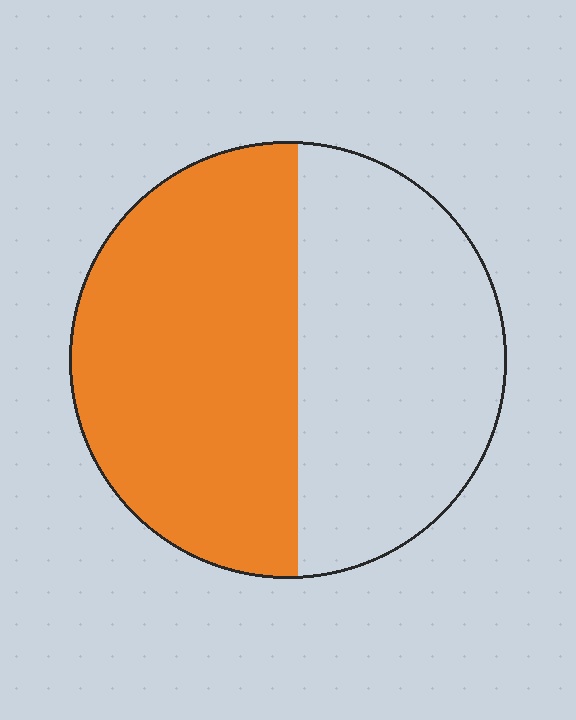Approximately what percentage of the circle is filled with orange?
Approximately 55%.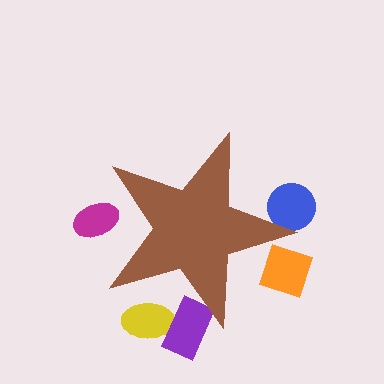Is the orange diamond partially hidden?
Yes, the orange diamond is partially hidden behind the brown star.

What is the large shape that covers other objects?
A brown star.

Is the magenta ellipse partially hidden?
Yes, the magenta ellipse is partially hidden behind the brown star.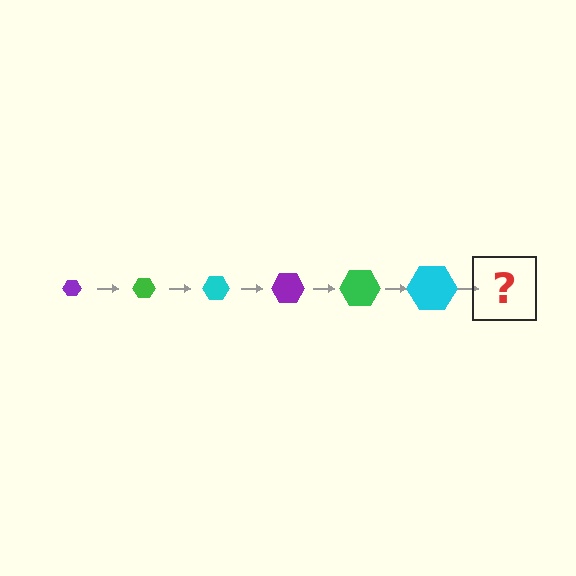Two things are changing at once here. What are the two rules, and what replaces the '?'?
The two rules are that the hexagon grows larger each step and the color cycles through purple, green, and cyan. The '?' should be a purple hexagon, larger than the previous one.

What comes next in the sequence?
The next element should be a purple hexagon, larger than the previous one.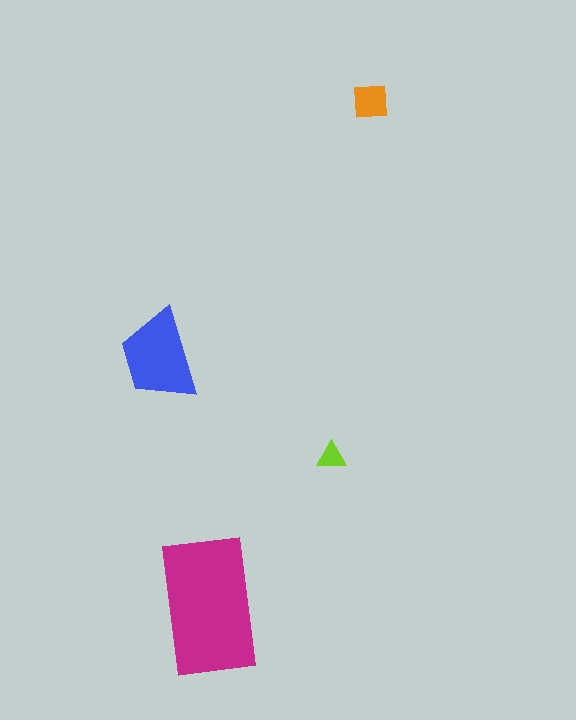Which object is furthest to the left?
The blue trapezoid is leftmost.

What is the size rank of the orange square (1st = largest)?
3rd.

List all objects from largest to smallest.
The magenta rectangle, the blue trapezoid, the orange square, the lime triangle.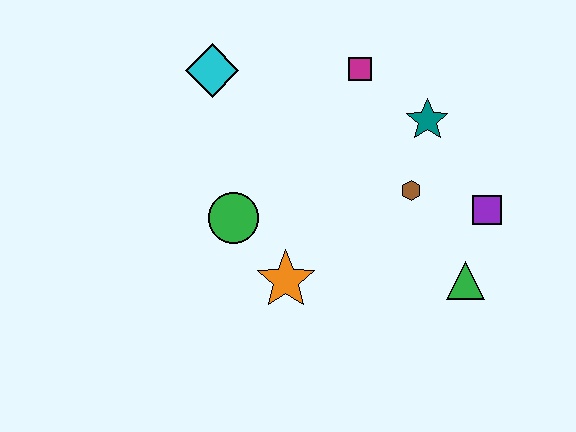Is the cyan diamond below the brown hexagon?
No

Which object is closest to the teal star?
The brown hexagon is closest to the teal star.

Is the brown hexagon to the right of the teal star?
No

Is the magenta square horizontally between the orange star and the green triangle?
Yes